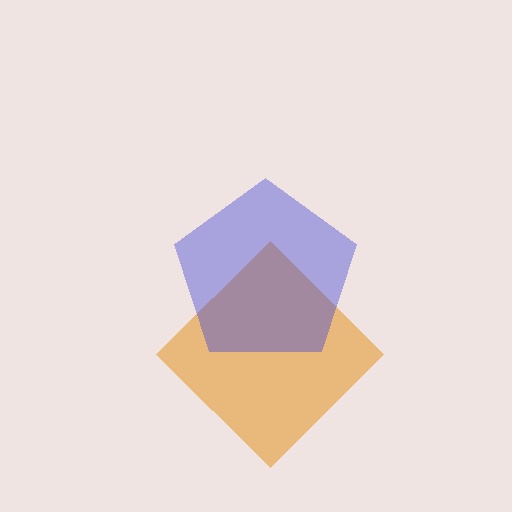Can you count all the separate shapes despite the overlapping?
Yes, there are 2 separate shapes.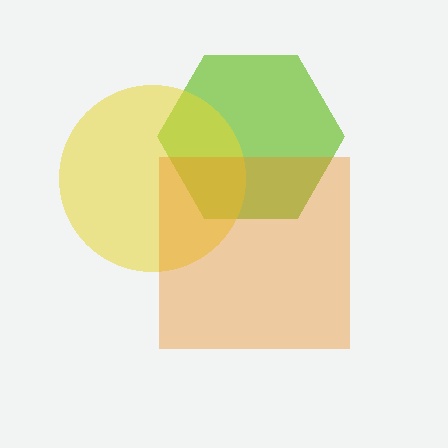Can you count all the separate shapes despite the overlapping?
Yes, there are 3 separate shapes.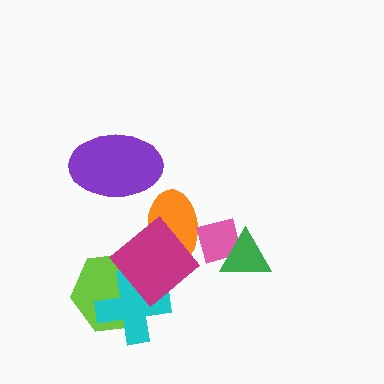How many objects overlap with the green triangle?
1 object overlaps with the green triangle.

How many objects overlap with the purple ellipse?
0 objects overlap with the purple ellipse.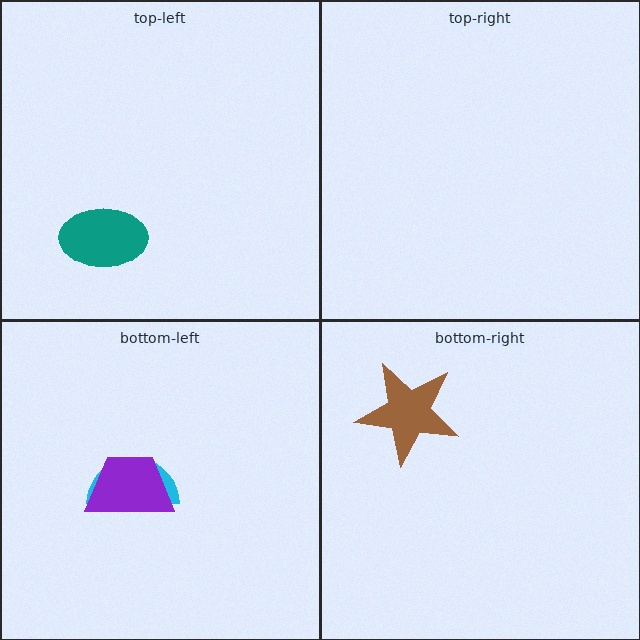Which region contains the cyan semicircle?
The bottom-left region.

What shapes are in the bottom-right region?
The brown star.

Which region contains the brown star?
The bottom-right region.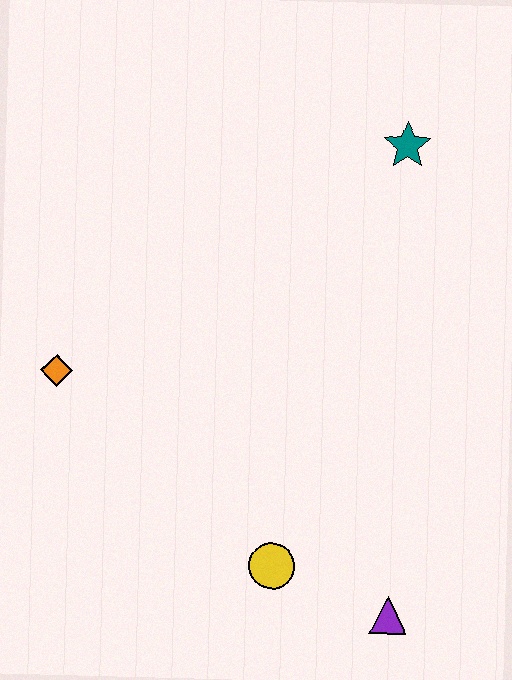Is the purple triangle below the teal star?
Yes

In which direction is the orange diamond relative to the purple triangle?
The orange diamond is to the left of the purple triangle.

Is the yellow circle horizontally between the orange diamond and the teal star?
Yes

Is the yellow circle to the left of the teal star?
Yes